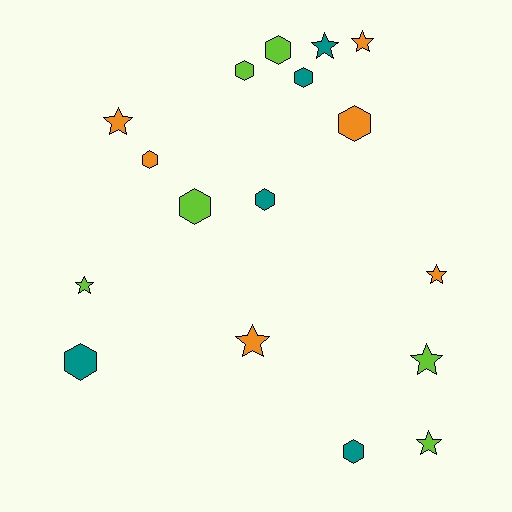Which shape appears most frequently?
Hexagon, with 9 objects.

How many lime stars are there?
There are 3 lime stars.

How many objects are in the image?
There are 17 objects.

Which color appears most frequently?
Orange, with 6 objects.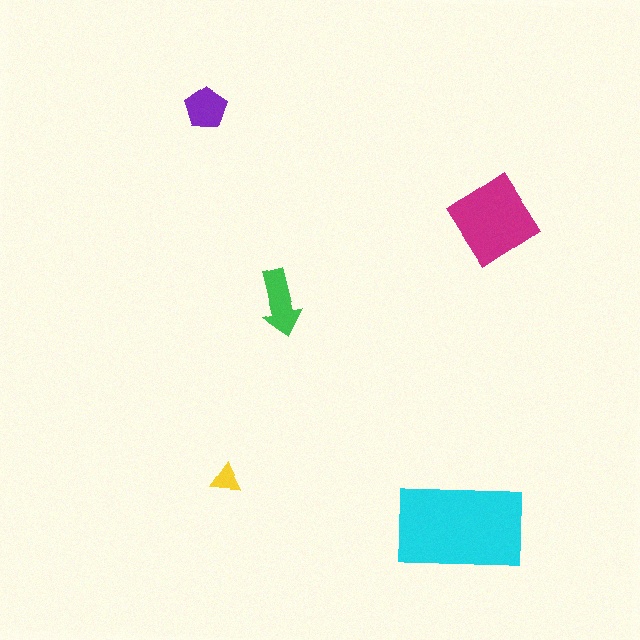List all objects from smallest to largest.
The yellow triangle, the purple pentagon, the green arrow, the magenta diamond, the cyan rectangle.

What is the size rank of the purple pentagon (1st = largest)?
4th.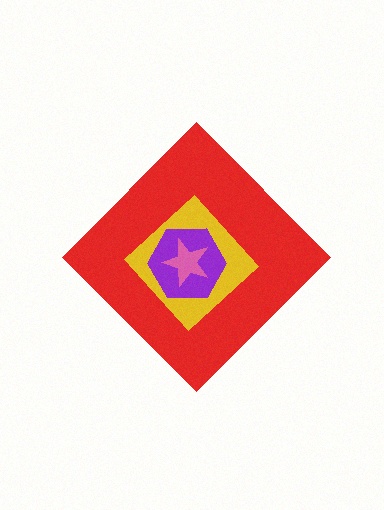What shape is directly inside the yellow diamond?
The purple hexagon.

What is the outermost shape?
The red diamond.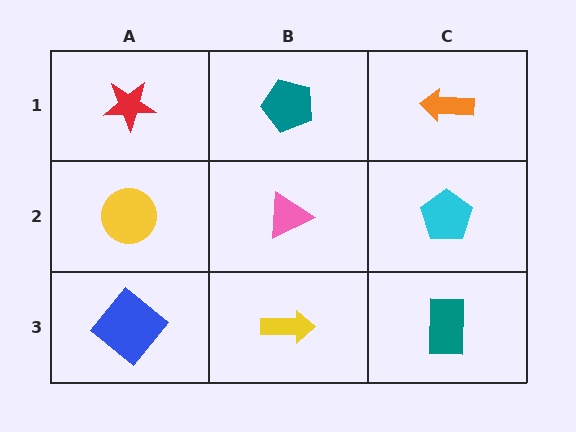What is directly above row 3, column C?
A cyan pentagon.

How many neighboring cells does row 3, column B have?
3.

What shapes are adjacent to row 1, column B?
A pink triangle (row 2, column B), a red star (row 1, column A), an orange arrow (row 1, column C).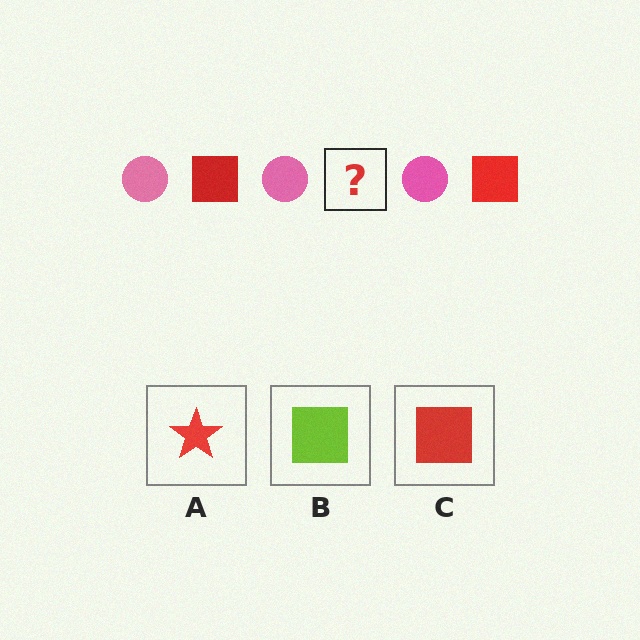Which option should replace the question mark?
Option C.